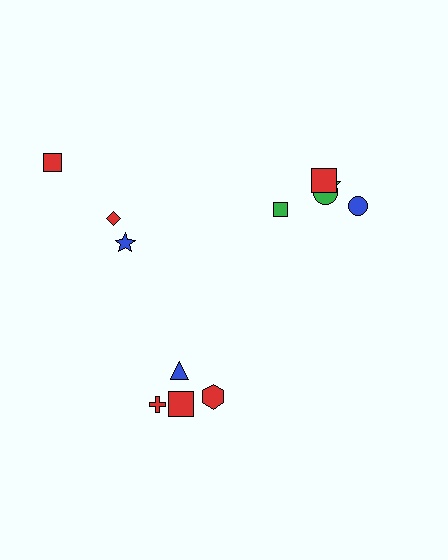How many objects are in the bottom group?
There are 4 objects.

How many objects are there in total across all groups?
There are 12 objects.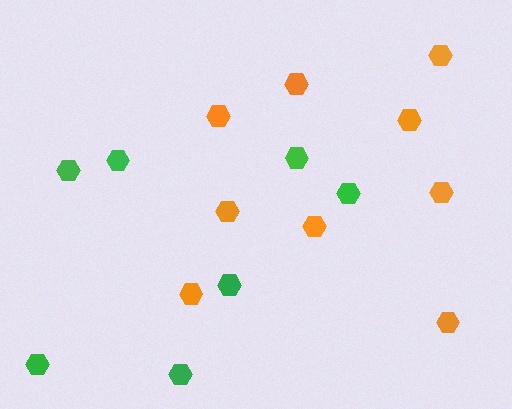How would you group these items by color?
There are 2 groups: one group of green hexagons (7) and one group of orange hexagons (9).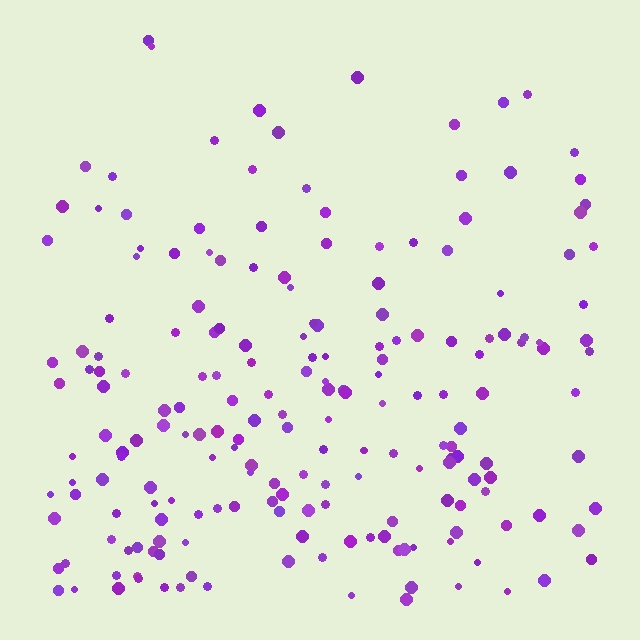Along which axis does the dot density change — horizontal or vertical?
Vertical.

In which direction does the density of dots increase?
From top to bottom, with the bottom side densest.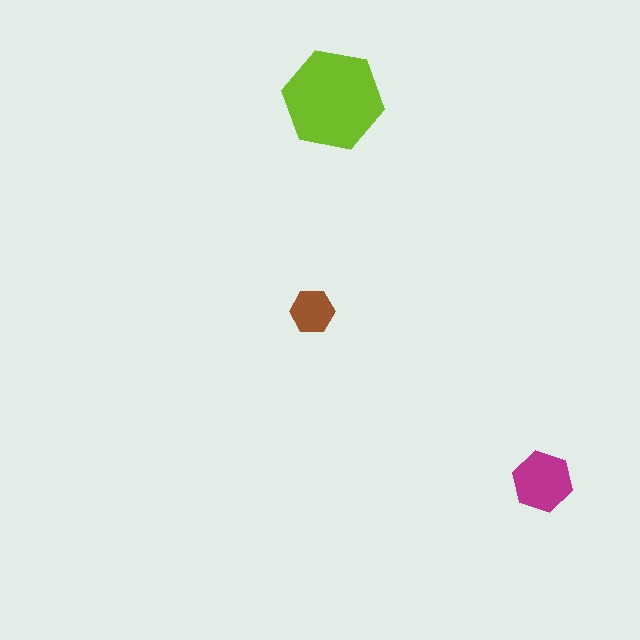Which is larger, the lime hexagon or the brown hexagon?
The lime one.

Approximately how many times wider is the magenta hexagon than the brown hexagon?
About 1.5 times wider.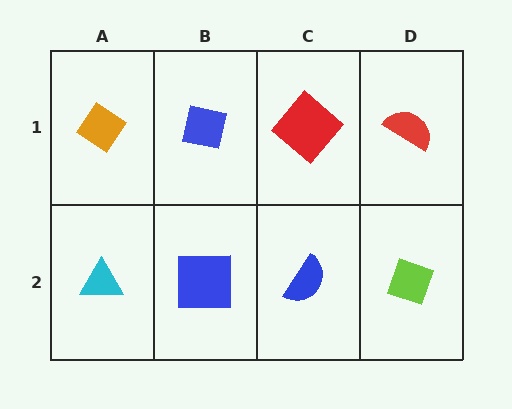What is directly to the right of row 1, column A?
A blue square.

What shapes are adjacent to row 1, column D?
A lime diamond (row 2, column D), a red diamond (row 1, column C).